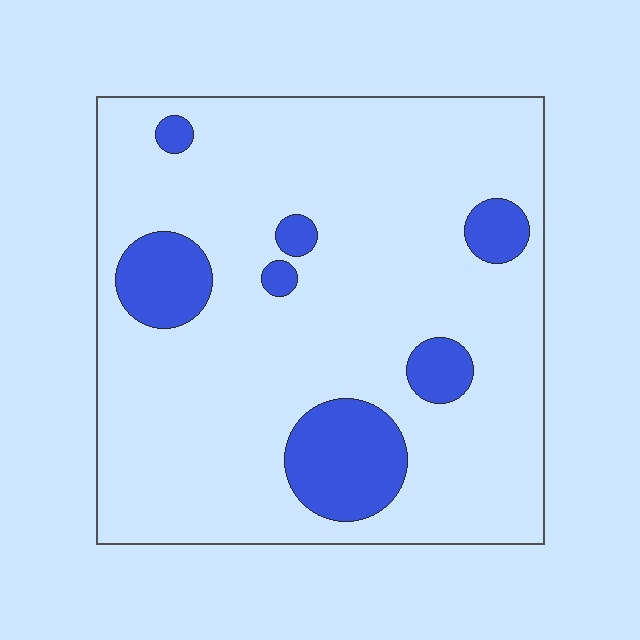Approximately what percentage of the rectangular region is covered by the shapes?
Approximately 15%.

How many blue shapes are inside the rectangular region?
7.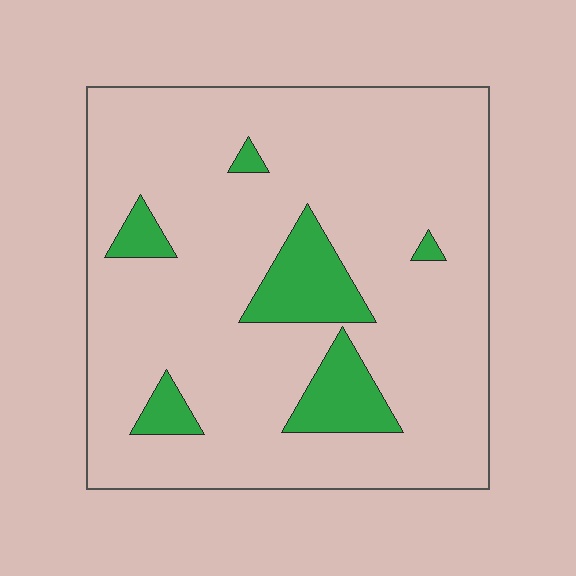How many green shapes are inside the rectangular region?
6.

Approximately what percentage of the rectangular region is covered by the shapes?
Approximately 15%.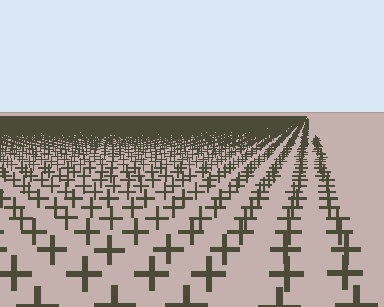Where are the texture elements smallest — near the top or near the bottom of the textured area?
Near the top.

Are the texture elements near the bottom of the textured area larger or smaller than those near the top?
Larger. Near the bottom, elements are closer to the viewer and appear at a bigger on-screen size.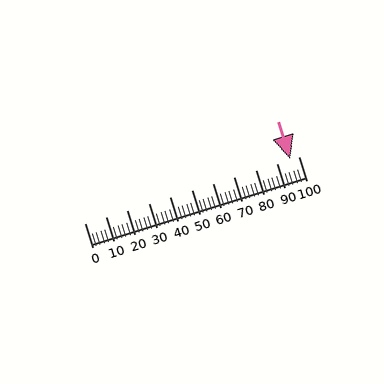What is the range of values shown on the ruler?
The ruler shows values from 0 to 100.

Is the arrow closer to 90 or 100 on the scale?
The arrow is closer to 100.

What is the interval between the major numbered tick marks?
The major tick marks are spaced 10 units apart.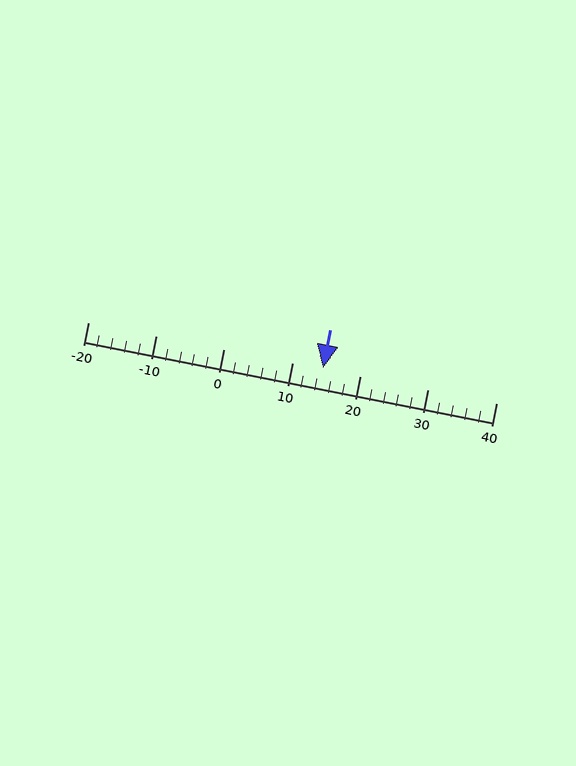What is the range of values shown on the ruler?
The ruler shows values from -20 to 40.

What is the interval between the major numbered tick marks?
The major tick marks are spaced 10 units apart.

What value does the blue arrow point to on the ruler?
The blue arrow points to approximately 15.